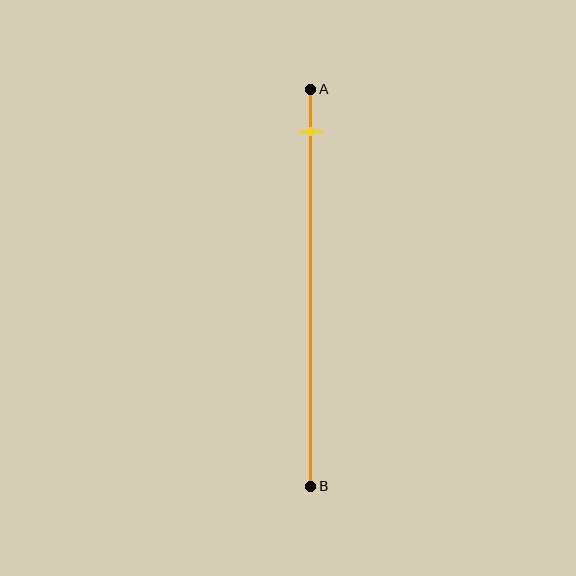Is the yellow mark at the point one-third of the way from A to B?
No, the mark is at about 10% from A, not at the 33% one-third point.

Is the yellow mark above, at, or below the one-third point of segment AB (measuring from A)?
The yellow mark is above the one-third point of segment AB.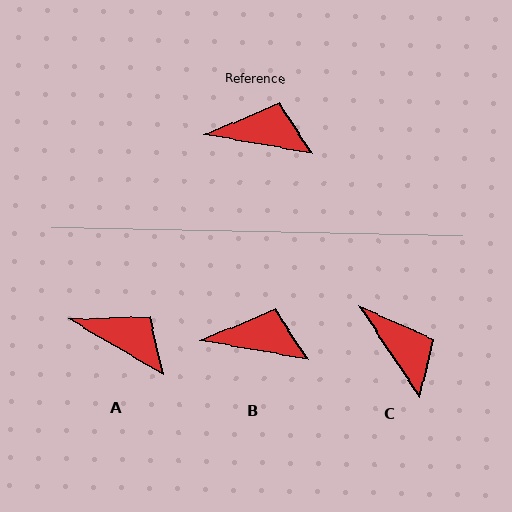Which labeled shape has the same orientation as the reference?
B.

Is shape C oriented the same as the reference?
No, it is off by about 47 degrees.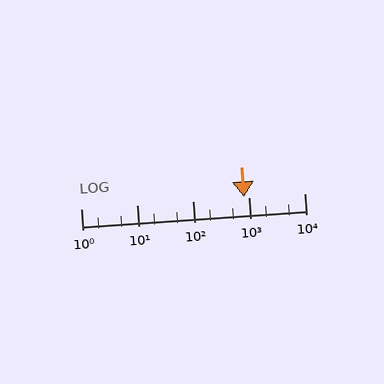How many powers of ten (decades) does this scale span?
The scale spans 4 decades, from 1 to 10000.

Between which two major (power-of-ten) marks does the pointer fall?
The pointer is between 100 and 1000.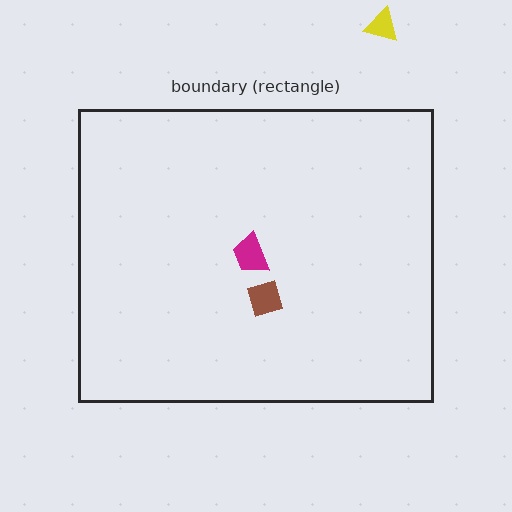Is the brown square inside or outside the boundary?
Inside.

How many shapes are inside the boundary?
2 inside, 1 outside.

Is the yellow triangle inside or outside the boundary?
Outside.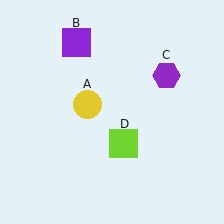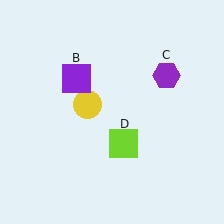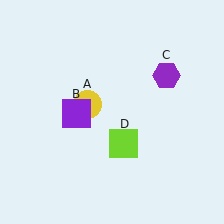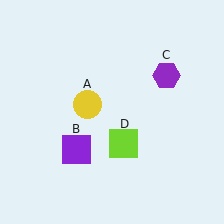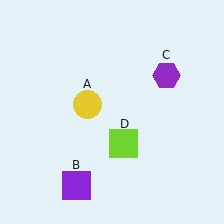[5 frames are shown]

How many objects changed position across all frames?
1 object changed position: purple square (object B).